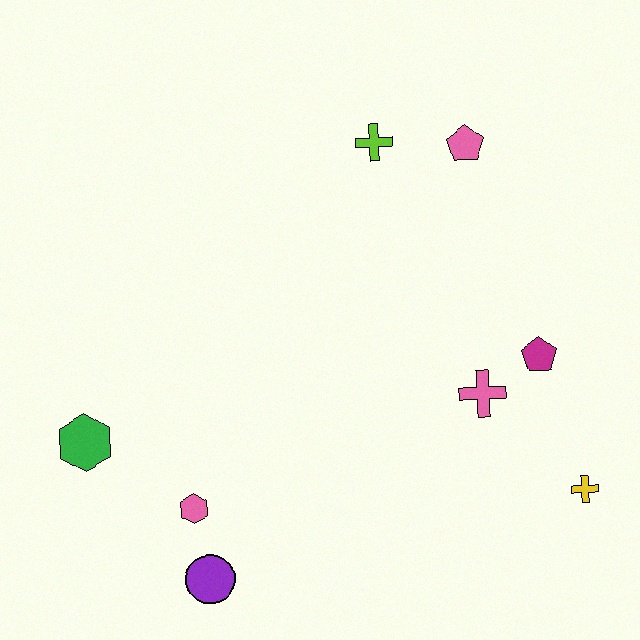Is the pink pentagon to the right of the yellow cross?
No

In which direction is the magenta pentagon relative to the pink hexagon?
The magenta pentagon is to the right of the pink hexagon.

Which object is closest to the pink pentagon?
The lime cross is closest to the pink pentagon.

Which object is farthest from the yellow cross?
The green hexagon is farthest from the yellow cross.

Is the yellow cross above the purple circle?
Yes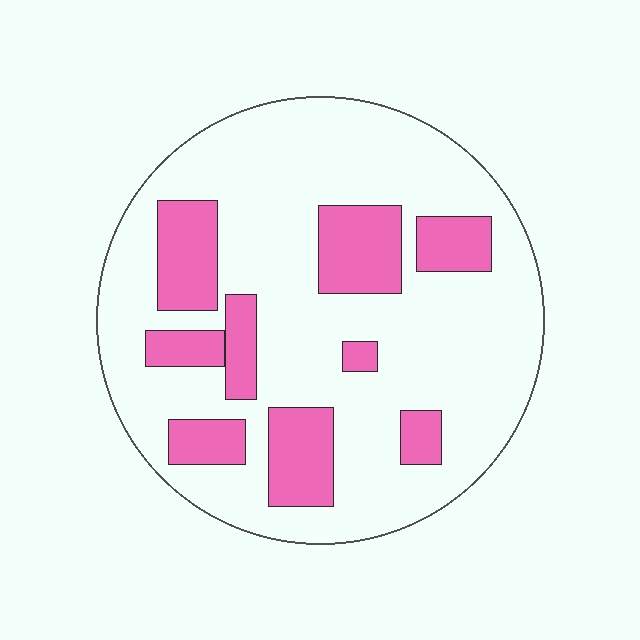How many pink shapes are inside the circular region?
9.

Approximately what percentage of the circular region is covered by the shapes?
Approximately 25%.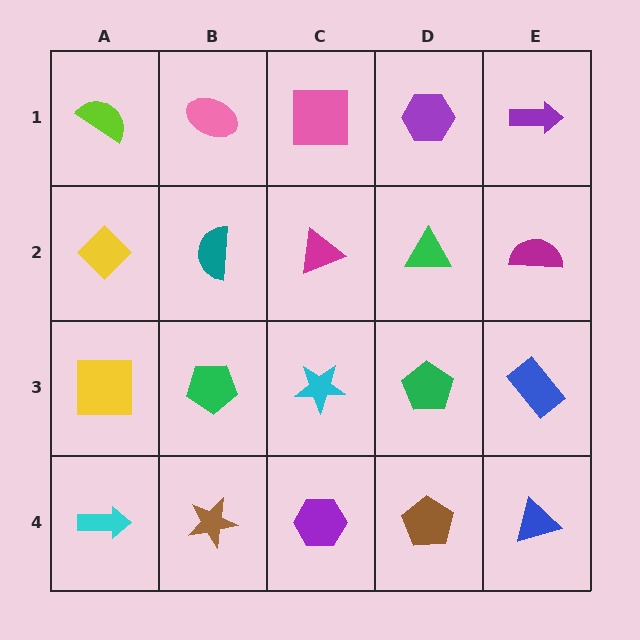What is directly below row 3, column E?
A blue triangle.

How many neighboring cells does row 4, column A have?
2.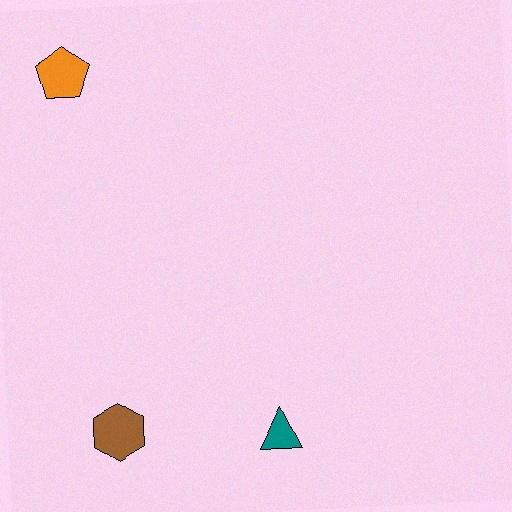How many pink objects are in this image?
There are no pink objects.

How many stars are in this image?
There are no stars.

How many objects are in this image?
There are 3 objects.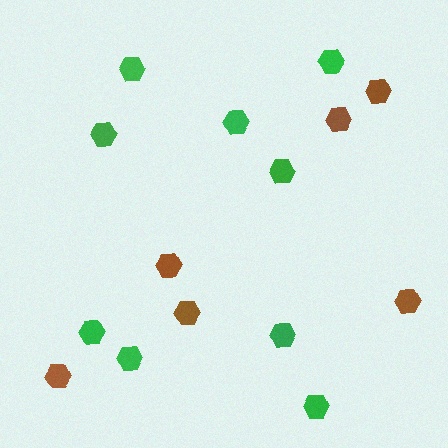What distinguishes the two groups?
There are 2 groups: one group of green hexagons (9) and one group of brown hexagons (6).